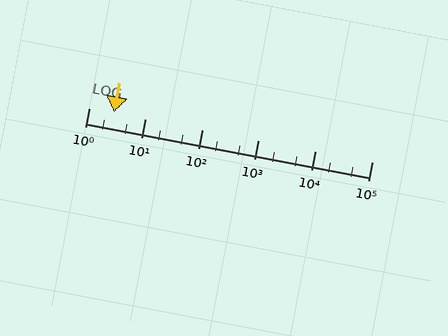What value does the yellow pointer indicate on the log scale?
The pointer indicates approximately 2.8.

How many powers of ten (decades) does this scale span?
The scale spans 5 decades, from 1 to 100000.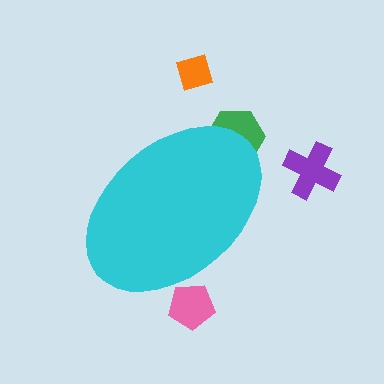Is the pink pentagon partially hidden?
Yes, the pink pentagon is partially hidden behind the cyan ellipse.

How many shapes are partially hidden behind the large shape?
3 shapes are partially hidden.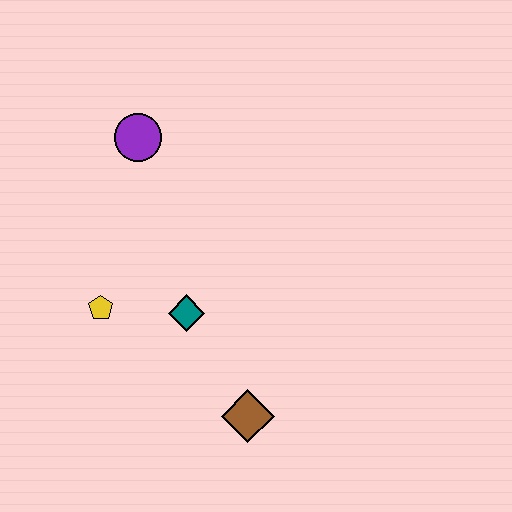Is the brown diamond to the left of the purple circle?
No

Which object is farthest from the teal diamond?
The purple circle is farthest from the teal diamond.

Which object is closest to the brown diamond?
The teal diamond is closest to the brown diamond.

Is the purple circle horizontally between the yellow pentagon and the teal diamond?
Yes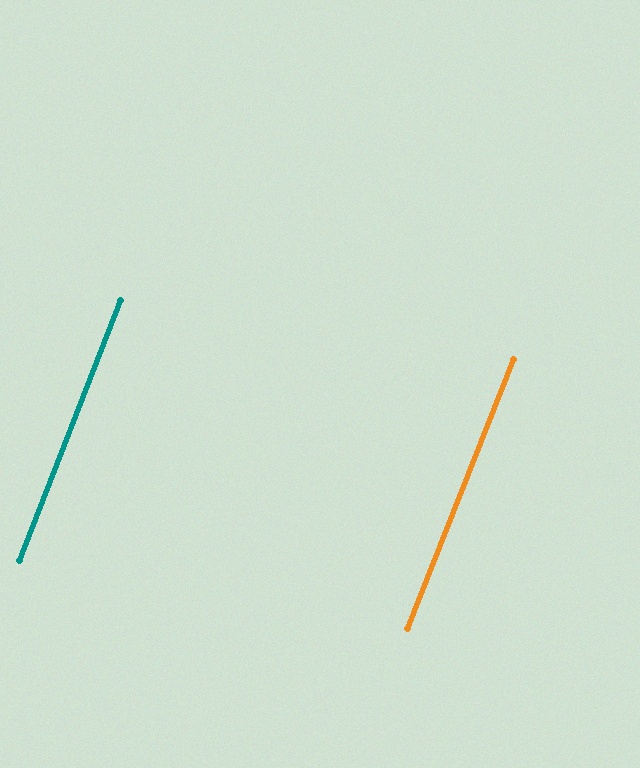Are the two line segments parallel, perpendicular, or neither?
Parallel — their directions differ by only 0.3°.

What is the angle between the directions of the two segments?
Approximately 0 degrees.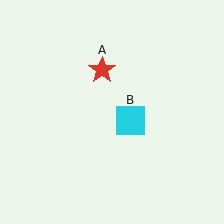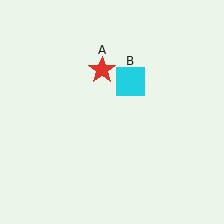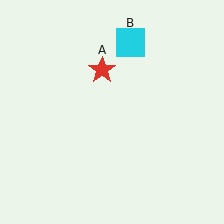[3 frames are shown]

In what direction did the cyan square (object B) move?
The cyan square (object B) moved up.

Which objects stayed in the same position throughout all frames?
Red star (object A) remained stationary.